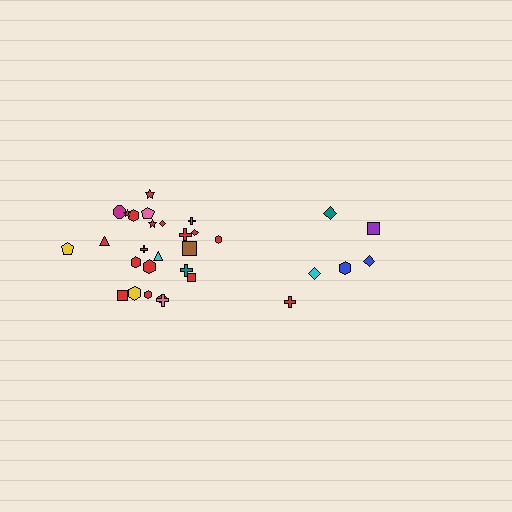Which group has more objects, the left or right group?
The left group.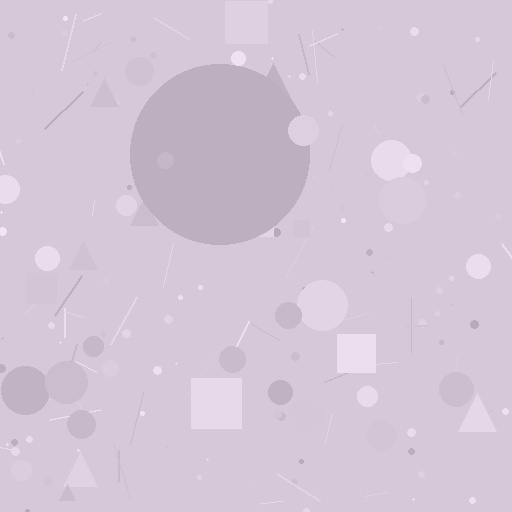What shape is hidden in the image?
A circle is hidden in the image.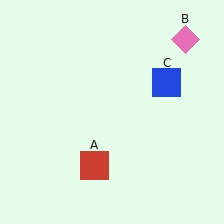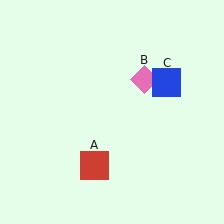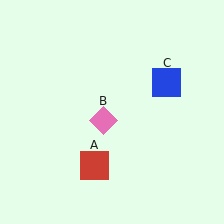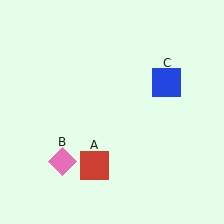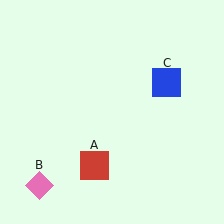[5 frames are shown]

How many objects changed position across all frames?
1 object changed position: pink diamond (object B).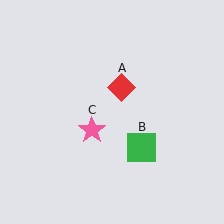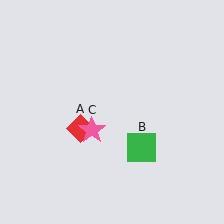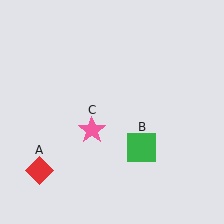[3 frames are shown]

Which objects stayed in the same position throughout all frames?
Green square (object B) and pink star (object C) remained stationary.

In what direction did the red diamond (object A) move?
The red diamond (object A) moved down and to the left.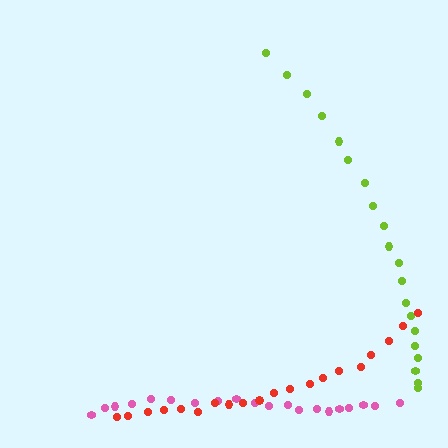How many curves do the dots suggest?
There are 3 distinct paths.